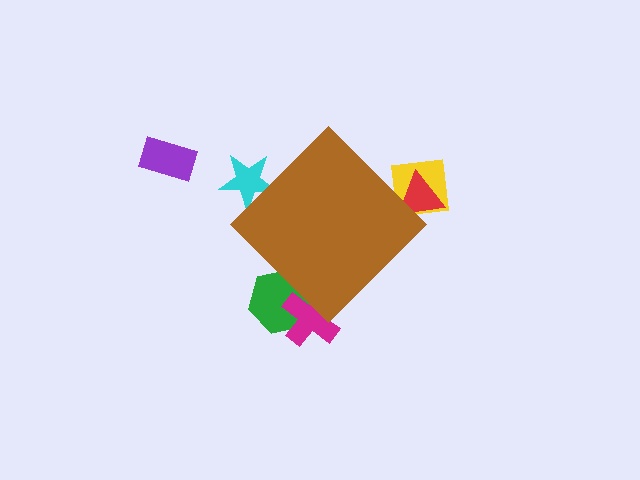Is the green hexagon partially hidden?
Yes, the green hexagon is partially hidden behind the brown diamond.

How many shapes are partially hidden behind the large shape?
5 shapes are partially hidden.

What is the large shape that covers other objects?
A brown diamond.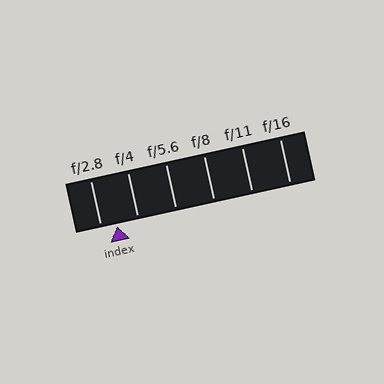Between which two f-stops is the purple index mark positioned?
The index mark is between f/2.8 and f/4.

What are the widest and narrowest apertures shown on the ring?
The widest aperture shown is f/2.8 and the narrowest is f/16.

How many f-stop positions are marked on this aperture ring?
There are 6 f-stop positions marked.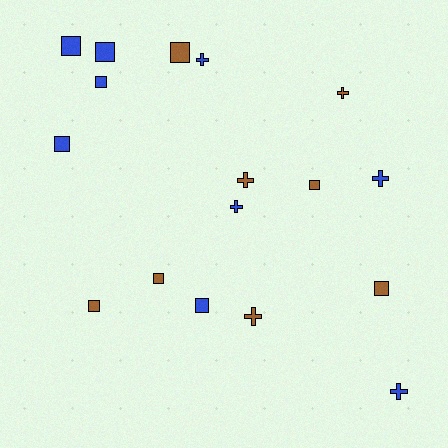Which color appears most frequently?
Blue, with 9 objects.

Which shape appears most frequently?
Square, with 10 objects.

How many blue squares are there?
There are 5 blue squares.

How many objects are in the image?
There are 17 objects.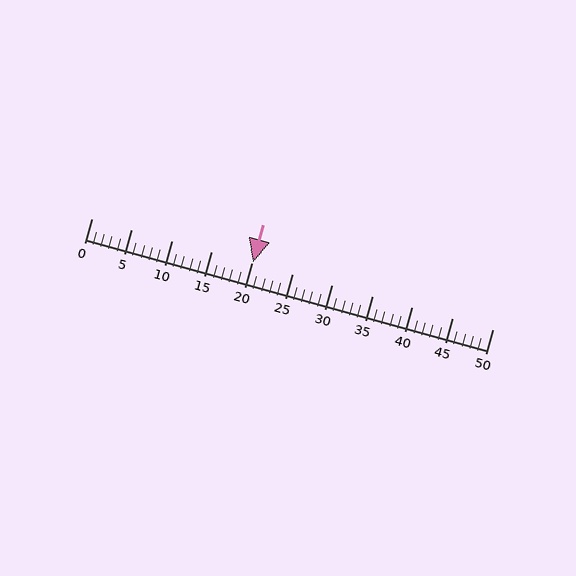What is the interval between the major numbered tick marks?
The major tick marks are spaced 5 units apart.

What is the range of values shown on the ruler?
The ruler shows values from 0 to 50.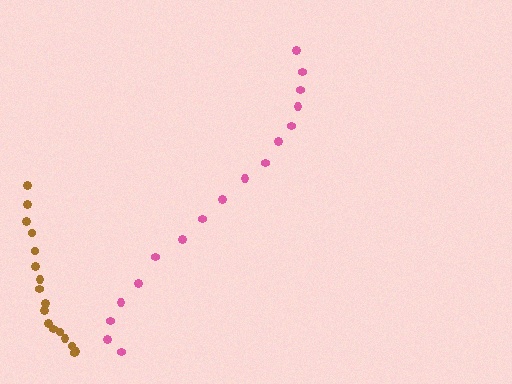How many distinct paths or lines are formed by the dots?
There are 2 distinct paths.